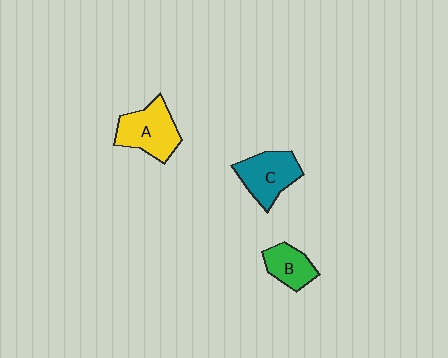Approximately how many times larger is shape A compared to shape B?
Approximately 1.6 times.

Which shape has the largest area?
Shape A (yellow).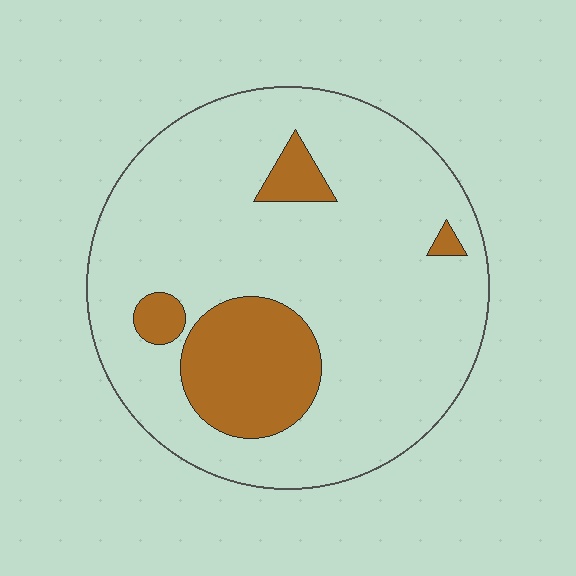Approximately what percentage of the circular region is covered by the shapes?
Approximately 15%.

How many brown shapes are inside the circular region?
4.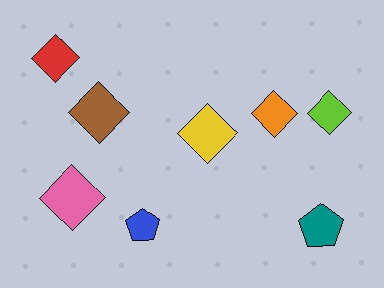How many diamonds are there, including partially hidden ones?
There are 6 diamonds.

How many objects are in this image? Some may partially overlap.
There are 8 objects.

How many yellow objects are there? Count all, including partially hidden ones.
There is 1 yellow object.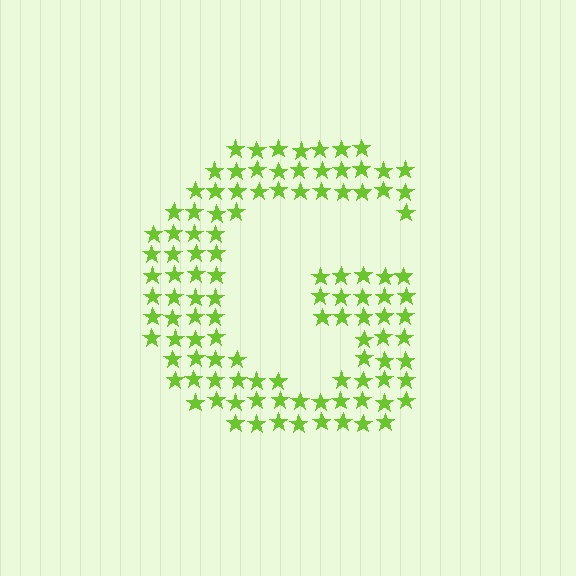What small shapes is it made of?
It is made of small stars.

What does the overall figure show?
The overall figure shows the letter G.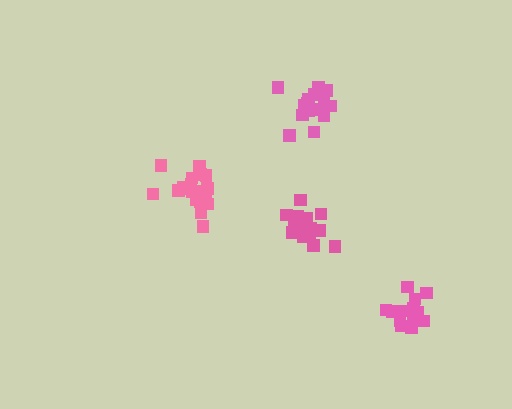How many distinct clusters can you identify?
There are 4 distinct clusters.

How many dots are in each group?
Group 1: 20 dots, Group 2: 17 dots, Group 3: 19 dots, Group 4: 14 dots (70 total).